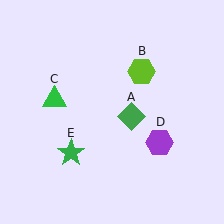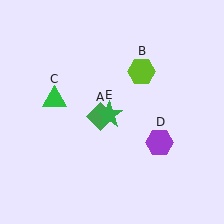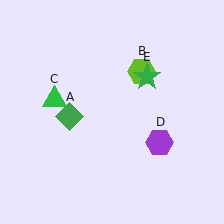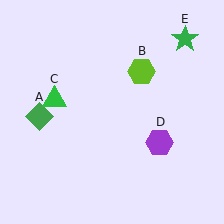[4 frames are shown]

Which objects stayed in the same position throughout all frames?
Lime hexagon (object B) and green triangle (object C) and purple hexagon (object D) remained stationary.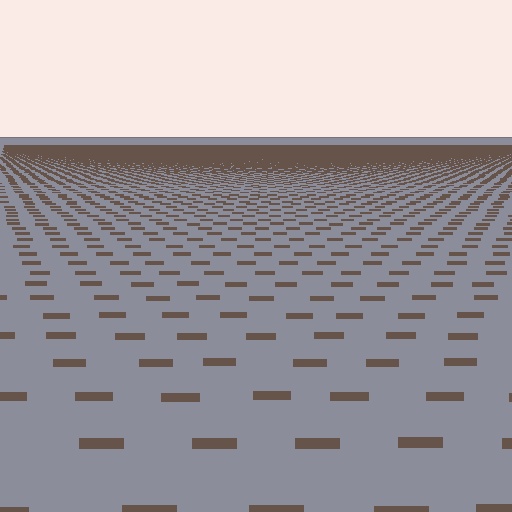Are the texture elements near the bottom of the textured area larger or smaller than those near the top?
Larger. Near the bottom, elements are closer to the viewer and appear at a bigger on-screen size.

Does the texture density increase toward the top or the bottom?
Density increases toward the top.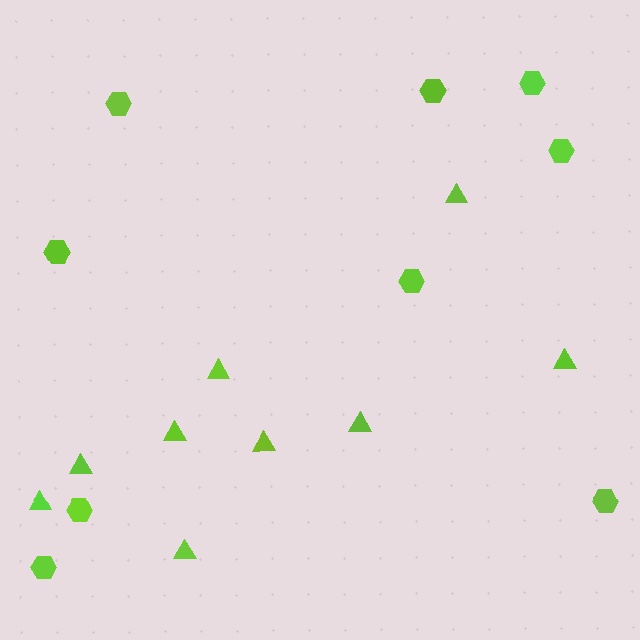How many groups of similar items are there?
There are 2 groups: one group of hexagons (9) and one group of triangles (9).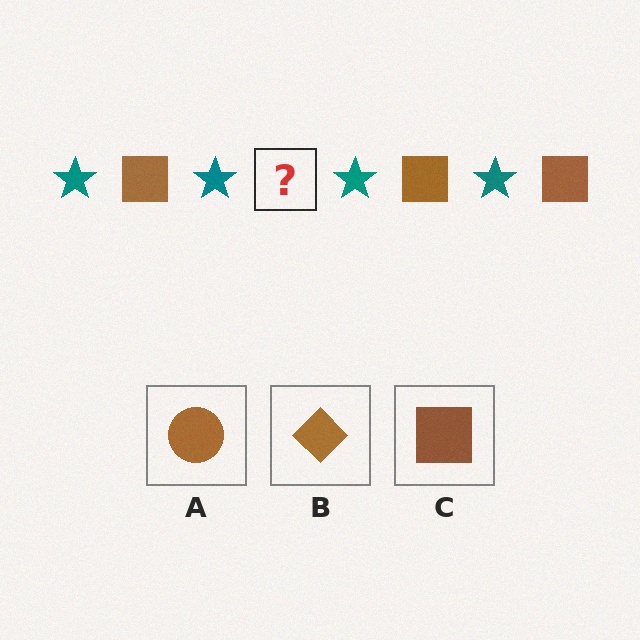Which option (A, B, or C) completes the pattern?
C.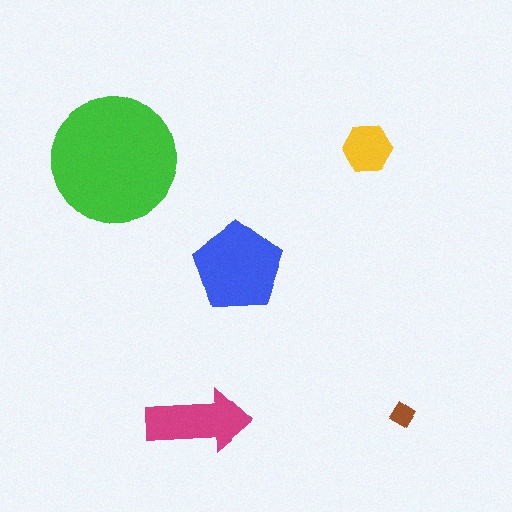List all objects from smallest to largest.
The brown diamond, the yellow hexagon, the magenta arrow, the blue pentagon, the green circle.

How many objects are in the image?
There are 5 objects in the image.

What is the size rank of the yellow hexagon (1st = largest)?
4th.